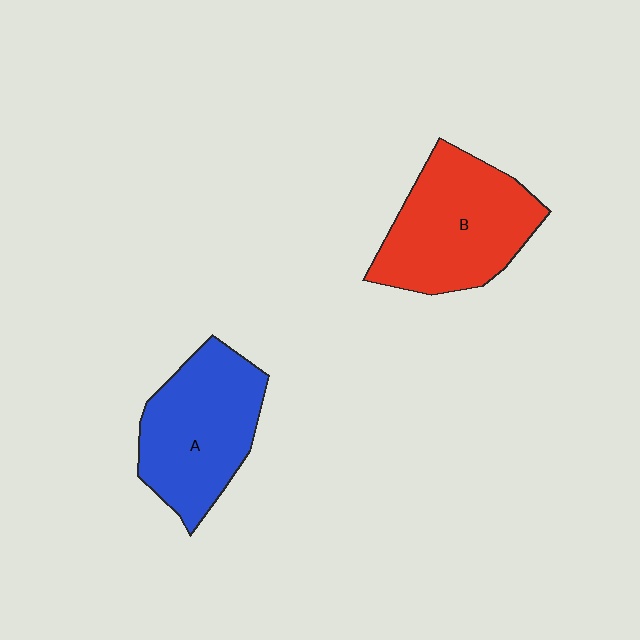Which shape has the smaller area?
Shape A (blue).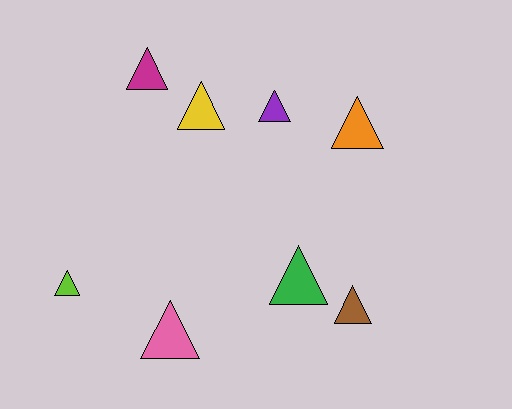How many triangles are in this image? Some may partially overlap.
There are 8 triangles.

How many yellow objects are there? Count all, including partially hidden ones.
There is 1 yellow object.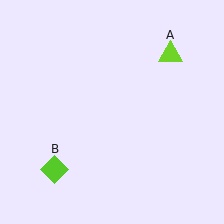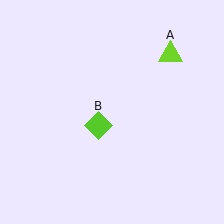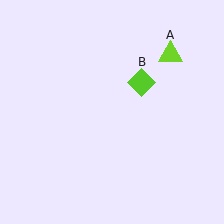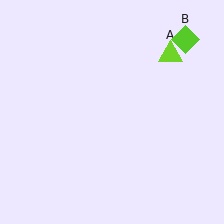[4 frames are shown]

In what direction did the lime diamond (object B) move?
The lime diamond (object B) moved up and to the right.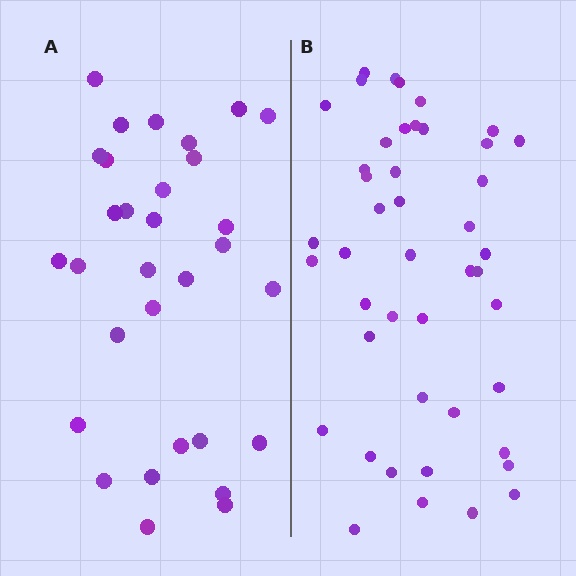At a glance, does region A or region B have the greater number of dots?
Region B (the right region) has more dots.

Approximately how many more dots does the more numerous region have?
Region B has approximately 15 more dots than region A.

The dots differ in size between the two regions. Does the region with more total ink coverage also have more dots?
No. Region A has more total ink coverage because its dots are larger, but region B actually contains more individual dots. Total area can be misleading — the number of items is what matters here.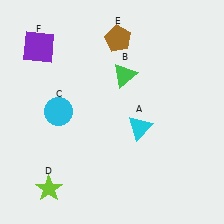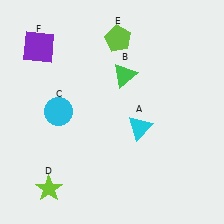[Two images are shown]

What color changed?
The pentagon (E) changed from brown in Image 1 to lime in Image 2.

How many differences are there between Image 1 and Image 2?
There is 1 difference between the two images.